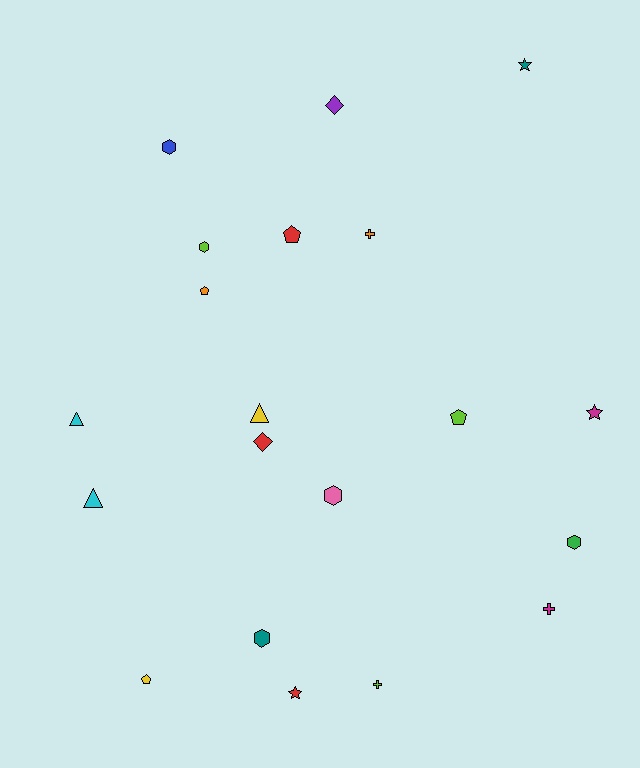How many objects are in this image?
There are 20 objects.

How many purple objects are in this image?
There is 1 purple object.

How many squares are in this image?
There are no squares.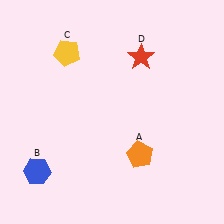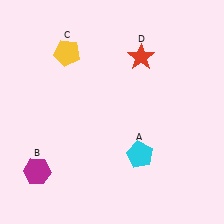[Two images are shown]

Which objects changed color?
A changed from orange to cyan. B changed from blue to magenta.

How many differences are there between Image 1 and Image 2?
There are 2 differences between the two images.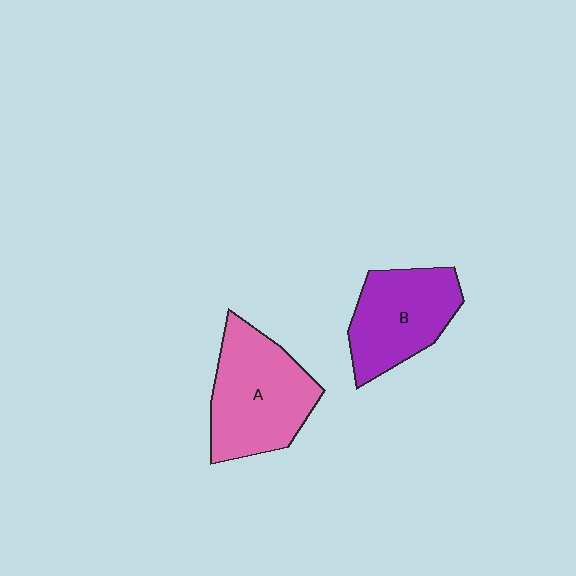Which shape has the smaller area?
Shape B (purple).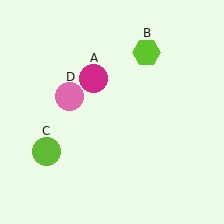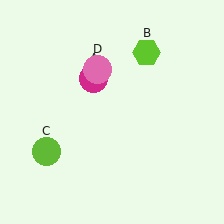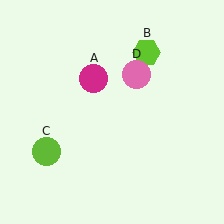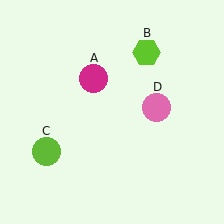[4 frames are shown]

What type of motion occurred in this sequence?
The pink circle (object D) rotated clockwise around the center of the scene.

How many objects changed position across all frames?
1 object changed position: pink circle (object D).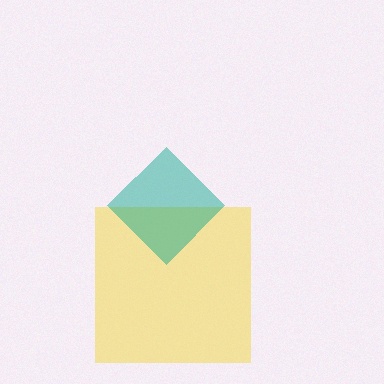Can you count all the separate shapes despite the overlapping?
Yes, there are 2 separate shapes.